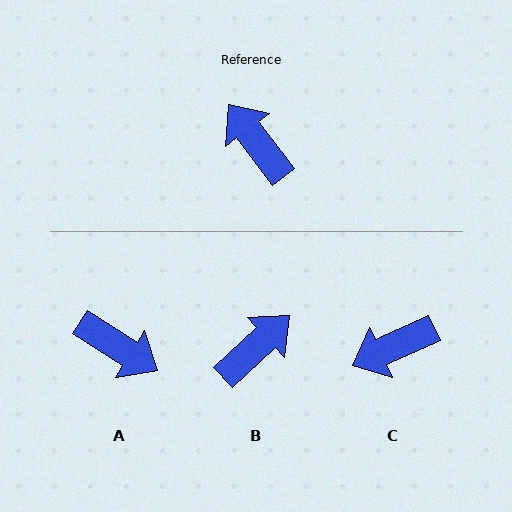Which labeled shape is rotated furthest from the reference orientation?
A, about 159 degrees away.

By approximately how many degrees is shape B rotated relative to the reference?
Approximately 83 degrees clockwise.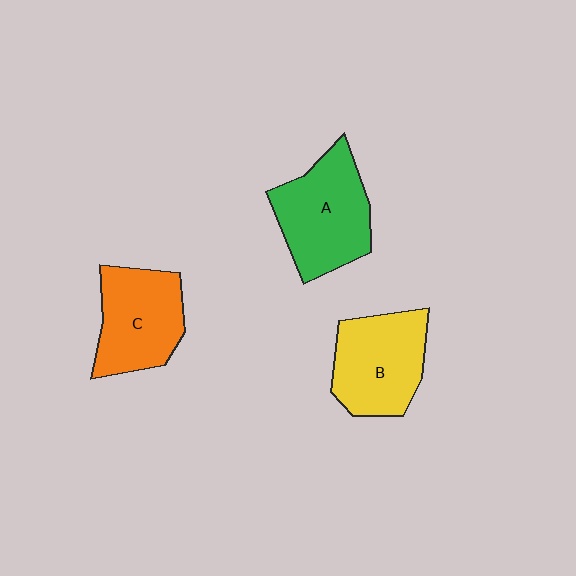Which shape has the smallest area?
Shape C (orange).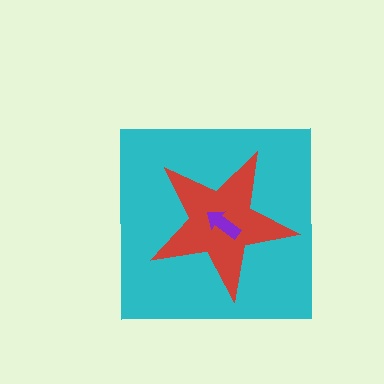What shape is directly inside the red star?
The purple arrow.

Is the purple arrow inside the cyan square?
Yes.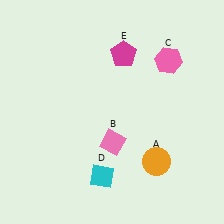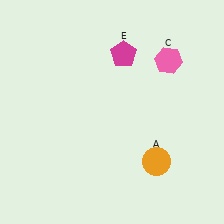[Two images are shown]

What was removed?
The cyan diamond (D), the pink diamond (B) were removed in Image 2.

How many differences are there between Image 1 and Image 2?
There are 2 differences between the two images.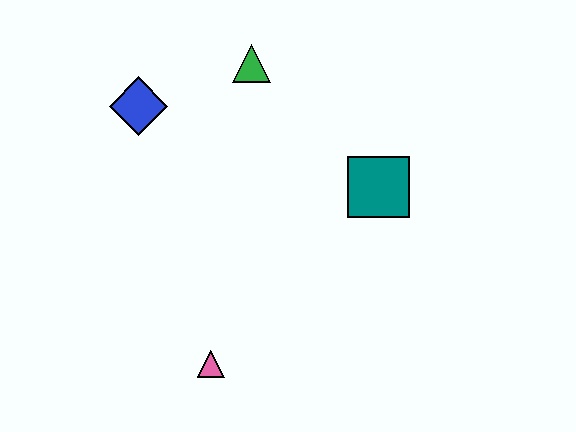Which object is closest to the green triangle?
The blue diamond is closest to the green triangle.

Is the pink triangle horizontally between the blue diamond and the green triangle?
Yes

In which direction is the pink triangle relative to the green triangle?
The pink triangle is below the green triangle.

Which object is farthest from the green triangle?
The pink triangle is farthest from the green triangle.